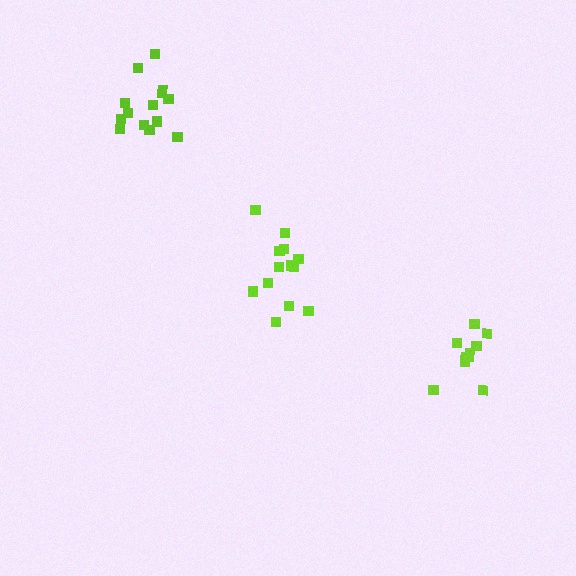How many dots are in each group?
Group 1: 13 dots, Group 2: 10 dots, Group 3: 14 dots (37 total).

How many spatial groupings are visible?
There are 3 spatial groupings.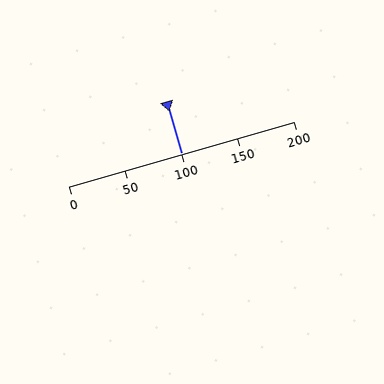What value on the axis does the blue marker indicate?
The marker indicates approximately 100.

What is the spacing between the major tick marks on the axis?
The major ticks are spaced 50 apart.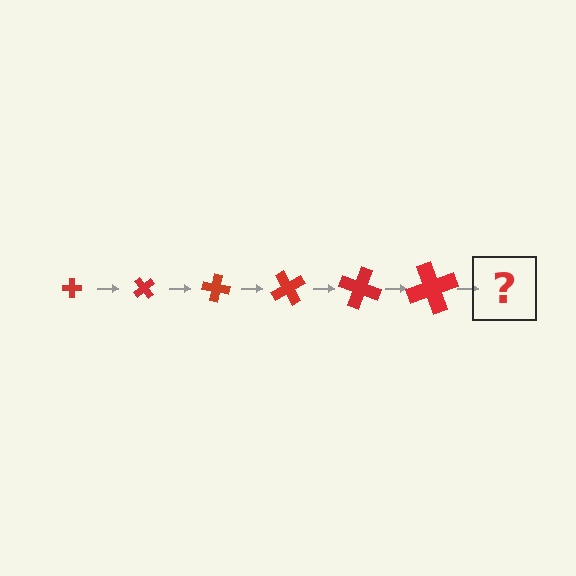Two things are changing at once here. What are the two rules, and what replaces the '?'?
The two rules are that the cross grows larger each step and it rotates 50 degrees each step. The '?' should be a cross, larger than the previous one and rotated 300 degrees from the start.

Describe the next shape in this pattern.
It should be a cross, larger than the previous one and rotated 300 degrees from the start.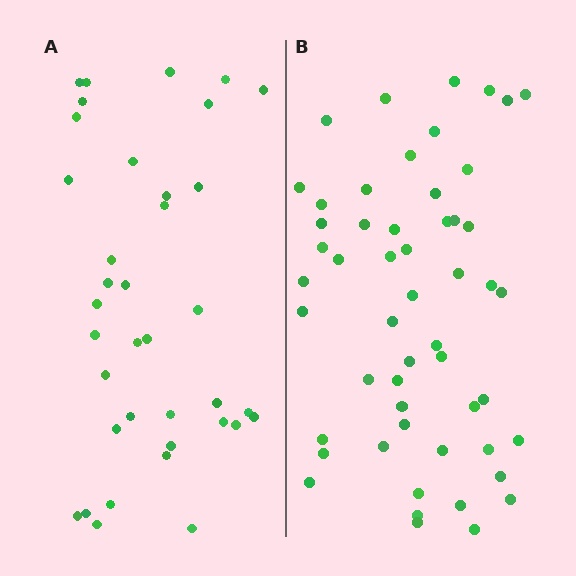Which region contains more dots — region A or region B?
Region B (the right region) has more dots.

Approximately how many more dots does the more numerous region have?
Region B has approximately 15 more dots than region A.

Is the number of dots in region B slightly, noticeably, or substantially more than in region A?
Region B has noticeably more, but not dramatically so. The ratio is roughly 1.4 to 1.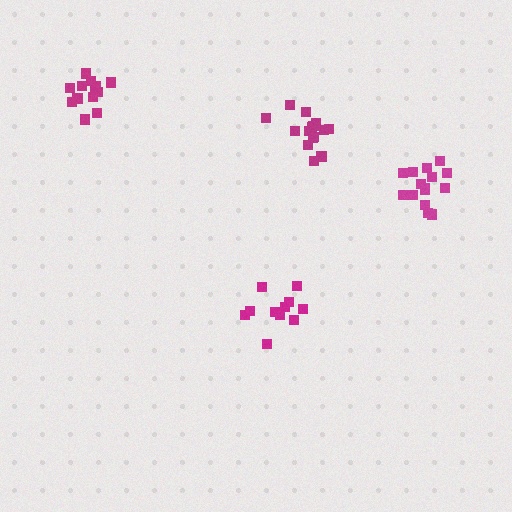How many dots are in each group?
Group 1: 13 dots, Group 2: 11 dots, Group 3: 15 dots, Group 4: 15 dots (54 total).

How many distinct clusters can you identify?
There are 4 distinct clusters.